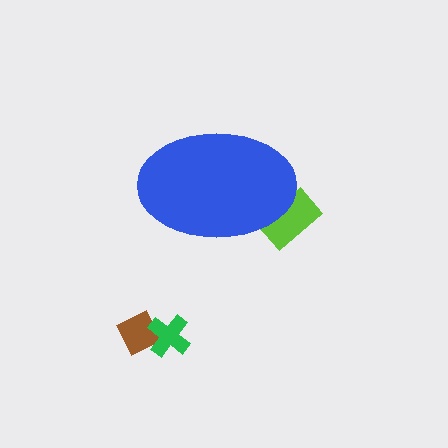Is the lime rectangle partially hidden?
Yes, the lime rectangle is partially hidden behind the blue ellipse.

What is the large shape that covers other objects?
A blue ellipse.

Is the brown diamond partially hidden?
No, the brown diamond is fully visible.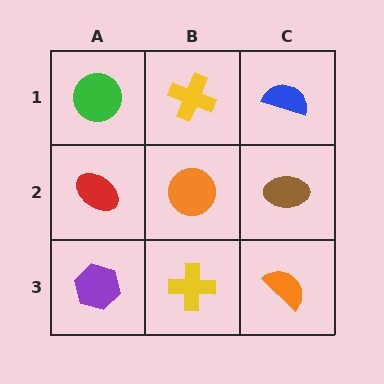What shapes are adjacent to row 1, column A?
A red ellipse (row 2, column A), a yellow cross (row 1, column B).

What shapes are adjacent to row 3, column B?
An orange circle (row 2, column B), a purple hexagon (row 3, column A), an orange semicircle (row 3, column C).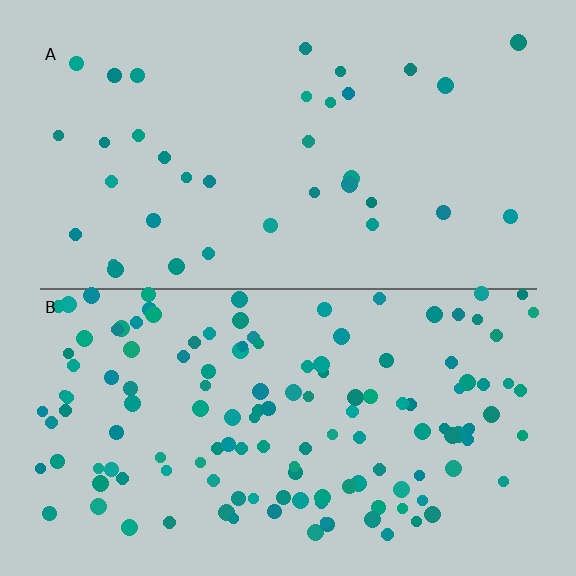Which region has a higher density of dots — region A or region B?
B (the bottom).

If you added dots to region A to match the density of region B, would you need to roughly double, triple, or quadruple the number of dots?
Approximately quadruple.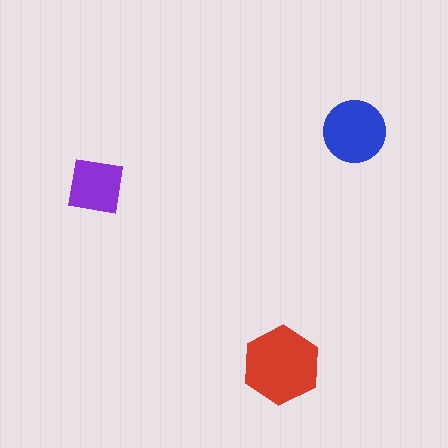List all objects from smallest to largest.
The purple square, the blue circle, the red hexagon.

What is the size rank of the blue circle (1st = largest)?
2nd.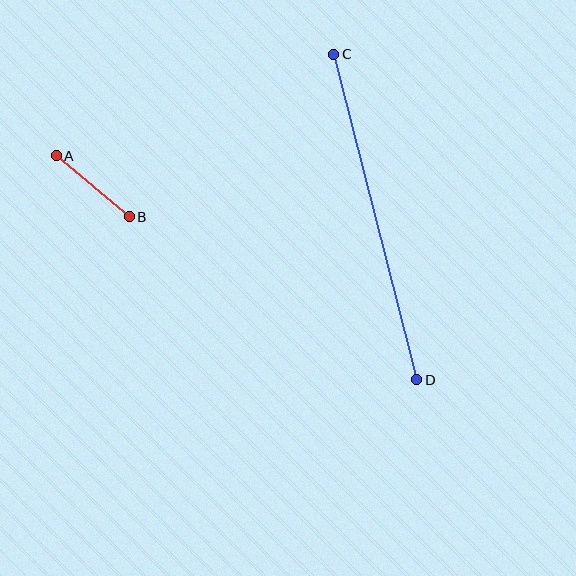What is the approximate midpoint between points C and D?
The midpoint is at approximately (375, 217) pixels.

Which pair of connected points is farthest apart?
Points C and D are farthest apart.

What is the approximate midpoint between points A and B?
The midpoint is at approximately (93, 186) pixels.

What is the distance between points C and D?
The distance is approximately 336 pixels.